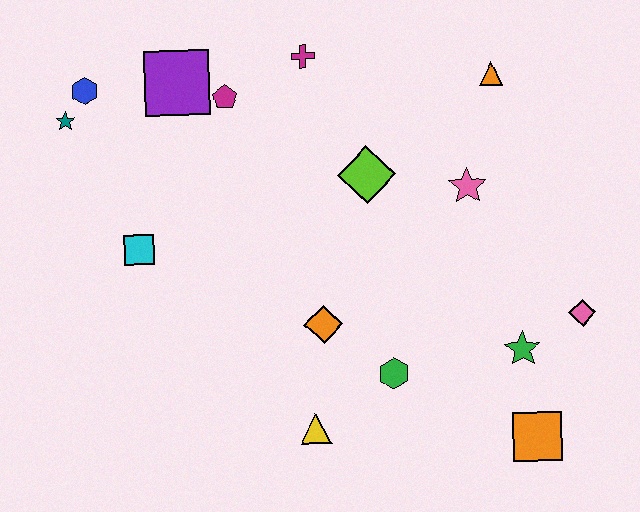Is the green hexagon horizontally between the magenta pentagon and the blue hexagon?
No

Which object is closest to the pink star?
The lime diamond is closest to the pink star.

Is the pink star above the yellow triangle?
Yes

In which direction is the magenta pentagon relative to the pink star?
The magenta pentagon is to the left of the pink star.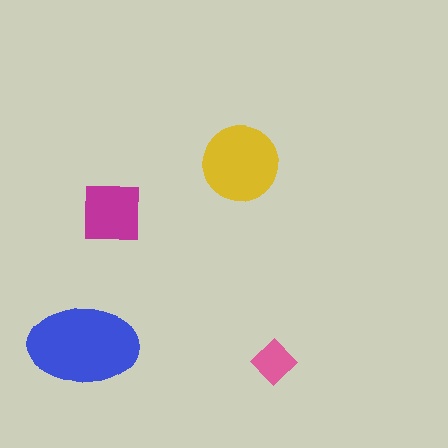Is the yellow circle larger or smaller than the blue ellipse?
Smaller.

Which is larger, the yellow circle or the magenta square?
The yellow circle.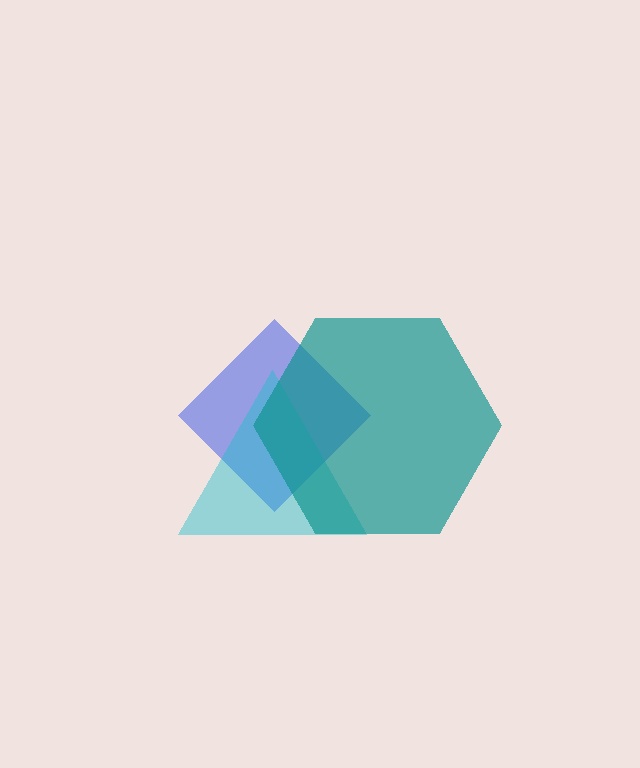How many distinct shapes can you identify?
There are 3 distinct shapes: a blue diamond, a cyan triangle, a teal hexagon.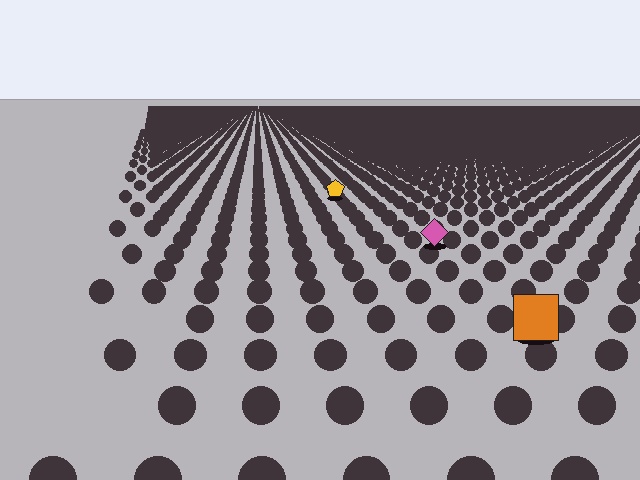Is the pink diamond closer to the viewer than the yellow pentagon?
Yes. The pink diamond is closer — you can tell from the texture gradient: the ground texture is coarser near it.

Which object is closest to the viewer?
The orange square is closest. The texture marks near it are larger and more spread out.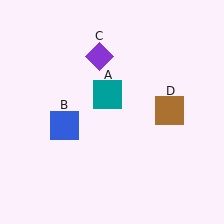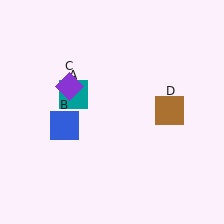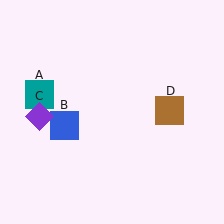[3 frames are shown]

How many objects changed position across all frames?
2 objects changed position: teal square (object A), purple diamond (object C).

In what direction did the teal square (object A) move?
The teal square (object A) moved left.